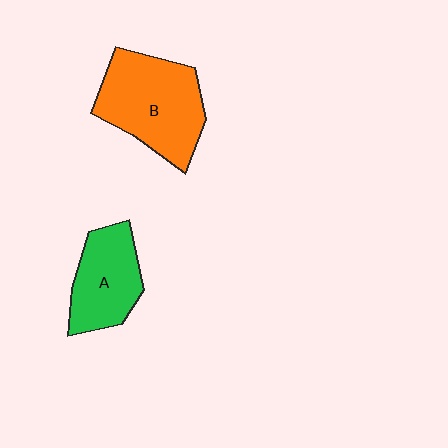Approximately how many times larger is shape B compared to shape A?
Approximately 1.4 times.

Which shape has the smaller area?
Shape A (green).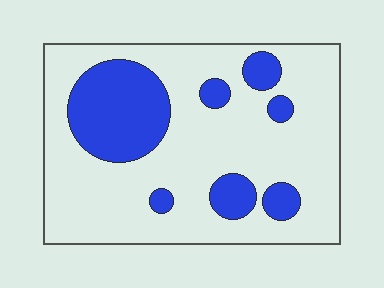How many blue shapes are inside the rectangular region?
7.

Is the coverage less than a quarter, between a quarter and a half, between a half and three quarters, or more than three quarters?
Less than a quarter.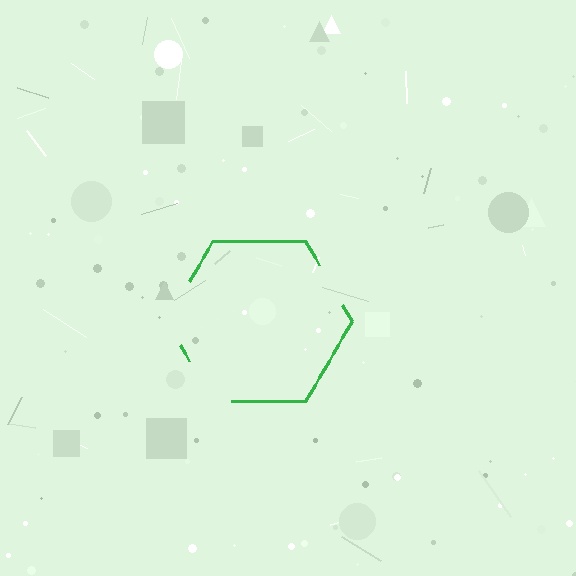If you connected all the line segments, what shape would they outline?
They would outline a hexagon.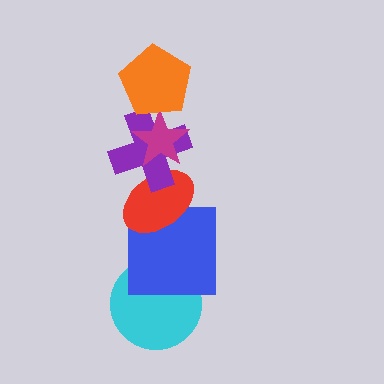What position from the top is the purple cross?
The purple cross is 3rd from the top.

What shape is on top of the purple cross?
The magenta star is on top of the purple cross.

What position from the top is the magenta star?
The magenta star is 2nd from the top.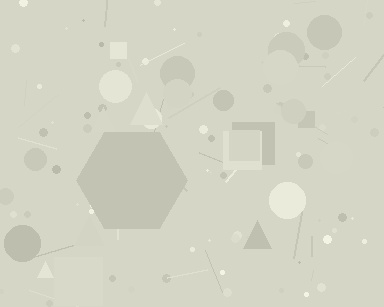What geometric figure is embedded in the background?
A hexagon is embedded in the background.